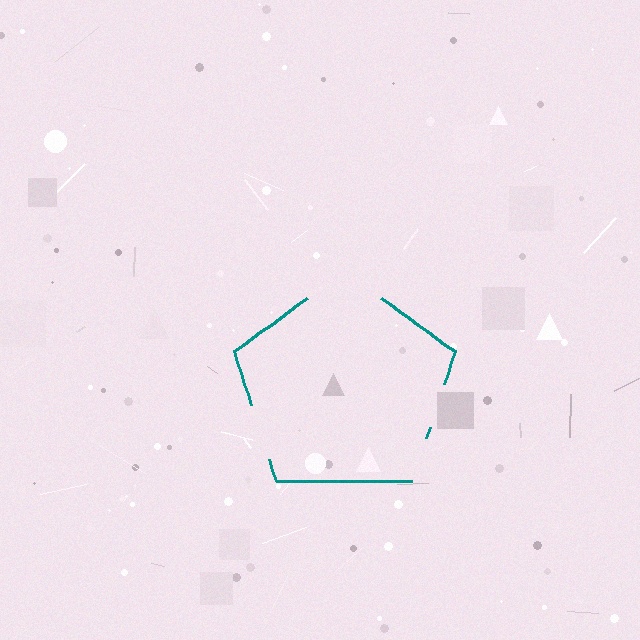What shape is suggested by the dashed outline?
The dashed outline suggests a pentagon.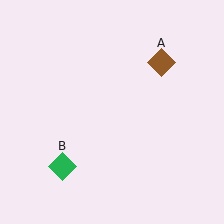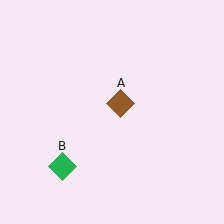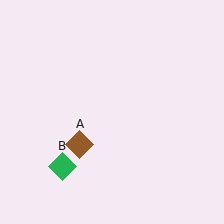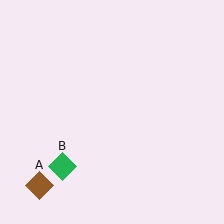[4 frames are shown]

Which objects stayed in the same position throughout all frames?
Green diamond (object B) remained stationary.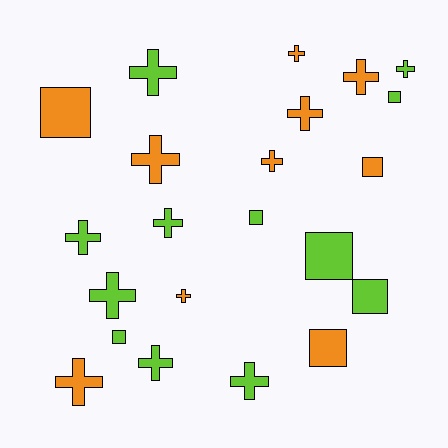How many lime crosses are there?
There are 7 lime crosses.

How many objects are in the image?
There are 22 objects.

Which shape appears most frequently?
Cross, with 14 objects.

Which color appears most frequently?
Lime, with 12 objects.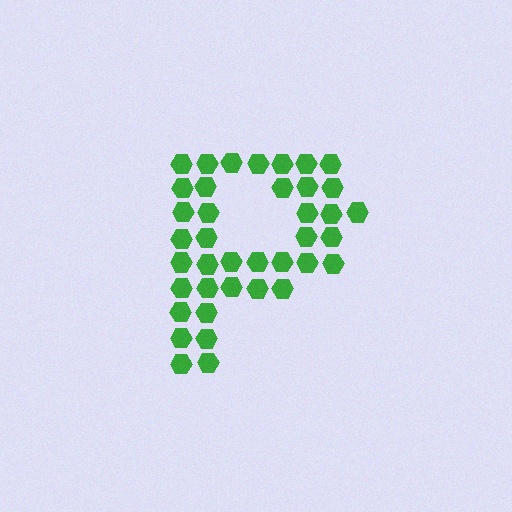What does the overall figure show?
The overall figure shows the letter P.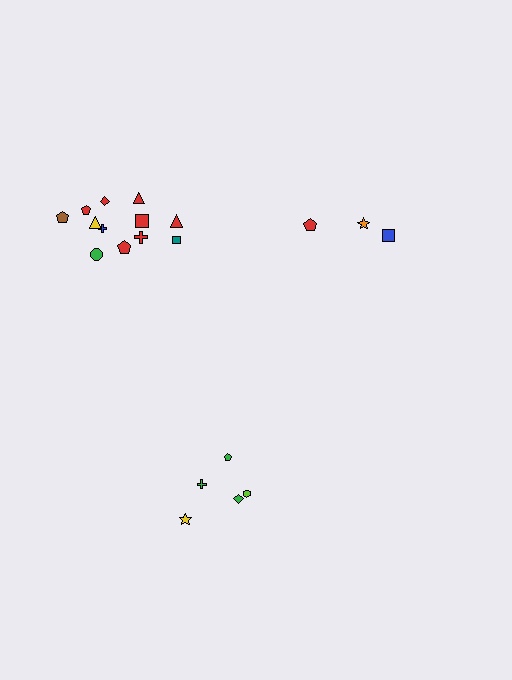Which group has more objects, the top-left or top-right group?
The top-left group.